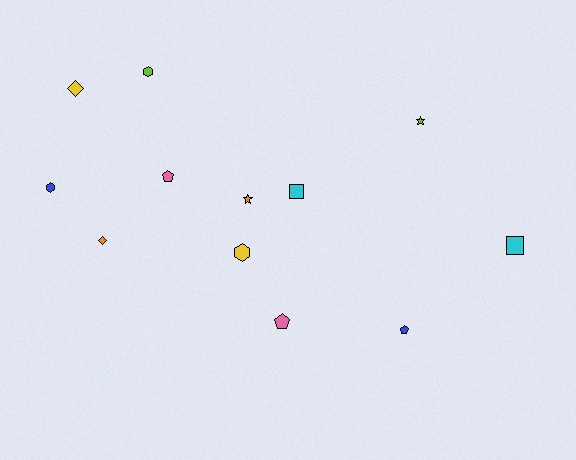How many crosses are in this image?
There are no crosses.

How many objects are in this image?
There are 12 objects.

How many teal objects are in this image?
There are no teal objects.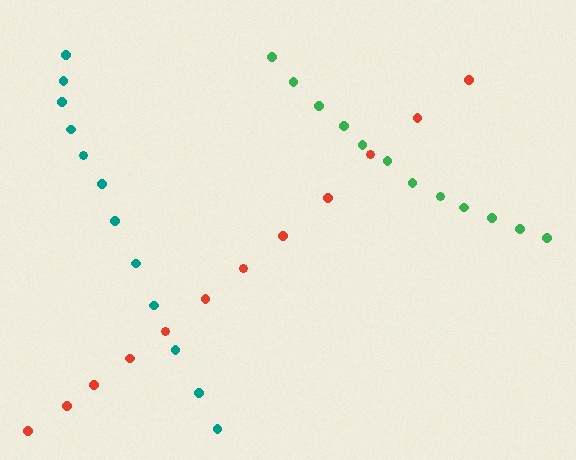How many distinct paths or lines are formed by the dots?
There are 3 distinct paths.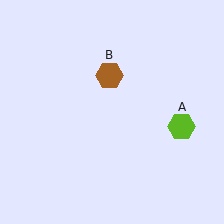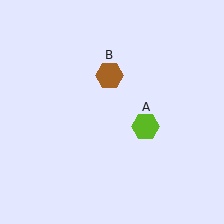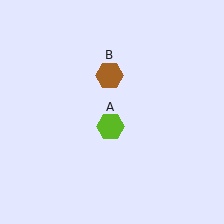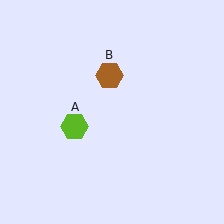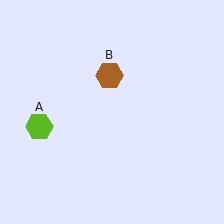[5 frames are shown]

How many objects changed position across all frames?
1 object changed position: lime hexagon (object A).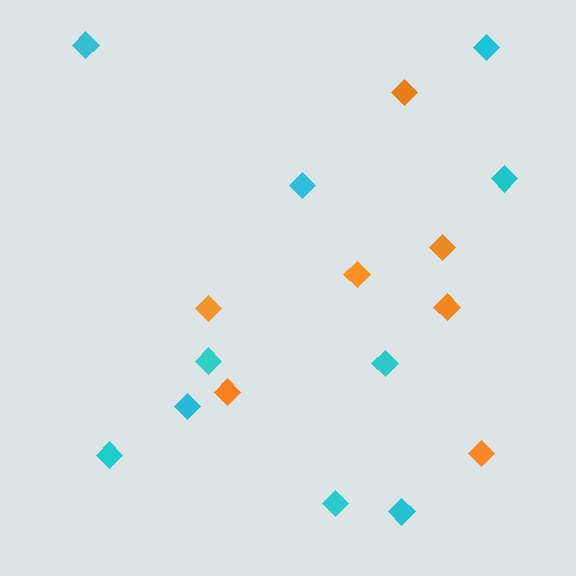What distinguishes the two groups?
There are 2 groups: one group of orange diamonds (7) and one group of cyan diamonds (10).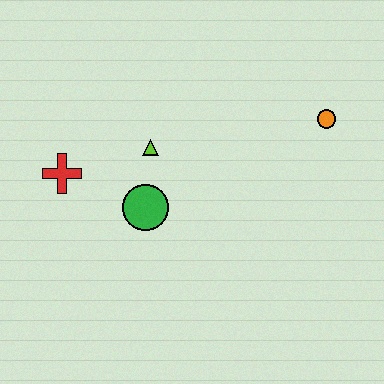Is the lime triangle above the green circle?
Yes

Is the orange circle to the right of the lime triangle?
Yes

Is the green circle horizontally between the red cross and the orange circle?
Yes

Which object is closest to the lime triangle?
The green circle is closest to the lime triangle.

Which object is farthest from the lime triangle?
The orange circle is farthest from the lime triangle.